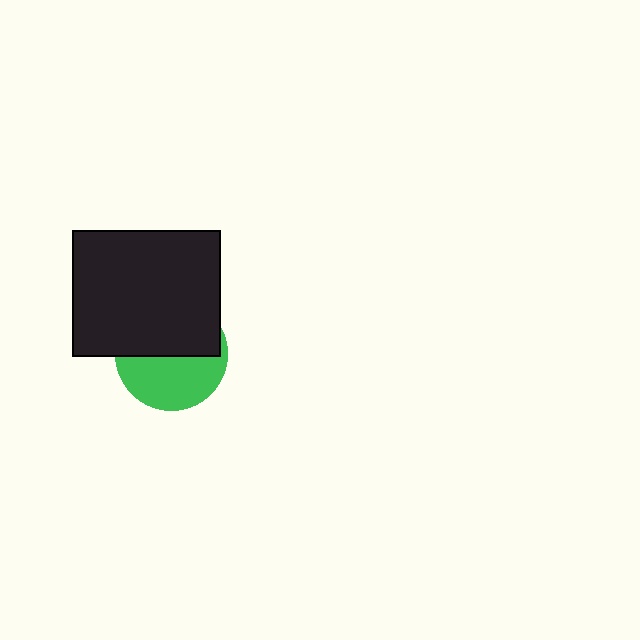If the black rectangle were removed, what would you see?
You would see the complete green circle.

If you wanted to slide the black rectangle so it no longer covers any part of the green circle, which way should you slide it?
Slide it up — that is the most direct way to separate the two shapes.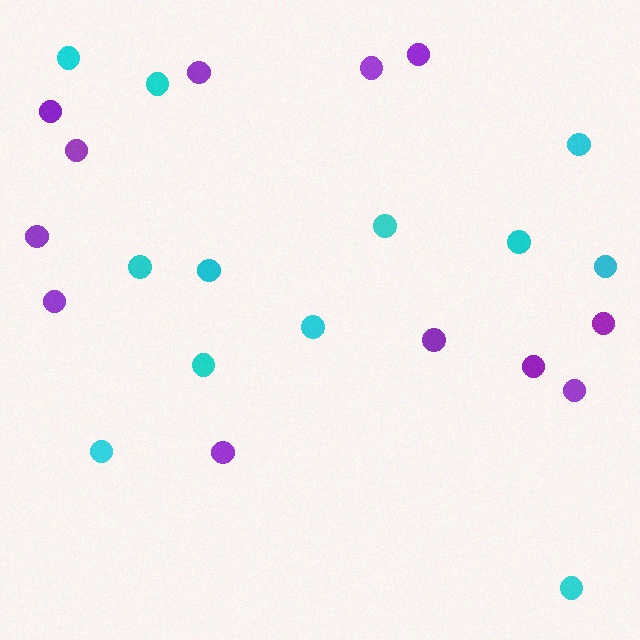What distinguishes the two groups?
There are 2 groups: one group of cyan circles (12) and one group of purple circles (12).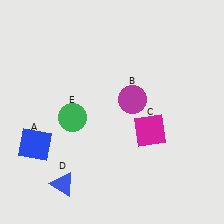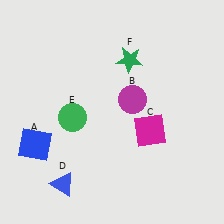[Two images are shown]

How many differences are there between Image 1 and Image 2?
There is 1 difference between the two images.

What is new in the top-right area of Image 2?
A green star (F) was added in the top-right area of Image 2.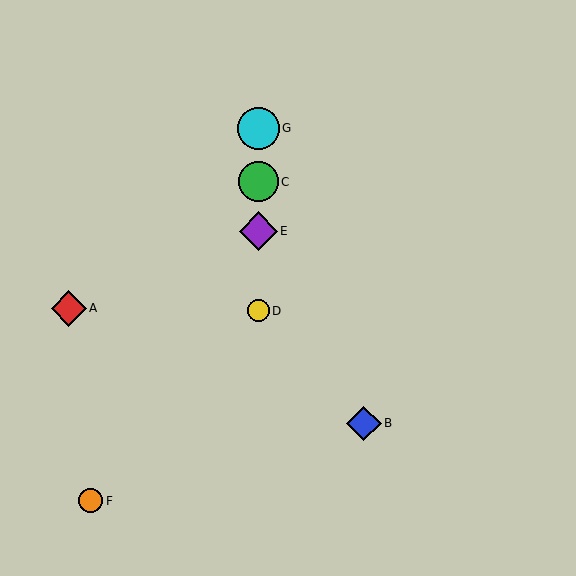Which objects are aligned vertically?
Objects C, D, E, G are aligned vertically.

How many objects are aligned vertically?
4 objects (C, D, E, G) are aligned vertically.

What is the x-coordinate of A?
Object A is at x≈69.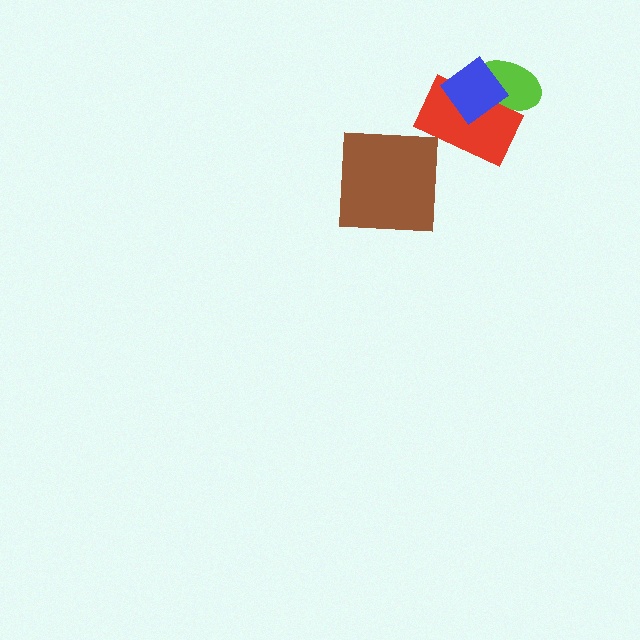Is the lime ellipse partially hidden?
Yes, it is partially covered by another shape.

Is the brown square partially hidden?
No, no other shape covers it.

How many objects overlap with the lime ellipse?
2 objects overlap with the lime ellipse.